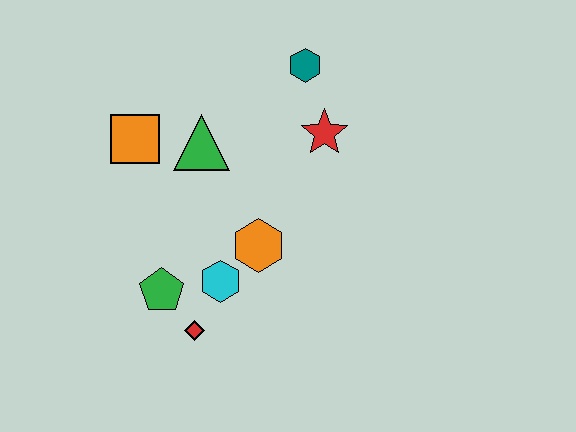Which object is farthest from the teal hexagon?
The red diamond is farthest from the teal hexagon.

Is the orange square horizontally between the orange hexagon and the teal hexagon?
No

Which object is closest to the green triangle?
The orange square is closest to the green triangle.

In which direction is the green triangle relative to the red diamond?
The green triangle is above the red diamond.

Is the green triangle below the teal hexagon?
Yes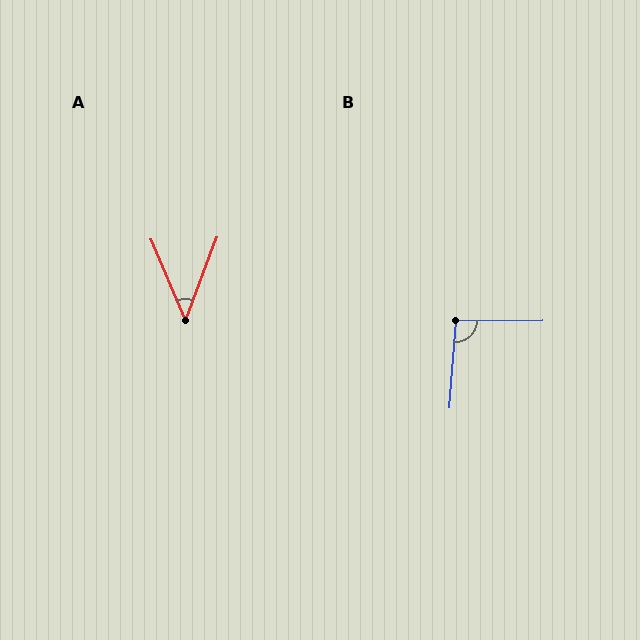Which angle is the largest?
B, at approximately 94 degrees.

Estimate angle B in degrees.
Approximately 94 degrees.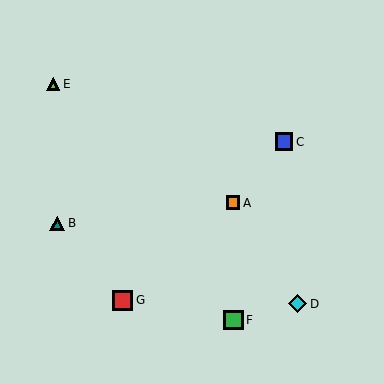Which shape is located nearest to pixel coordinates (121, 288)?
The red square (labeled G) at (123, 300) is nearest to that location.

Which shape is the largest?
The red square (labeled G) is the largest.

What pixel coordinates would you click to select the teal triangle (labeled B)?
Click at (57, 224) to select the teal triangle B.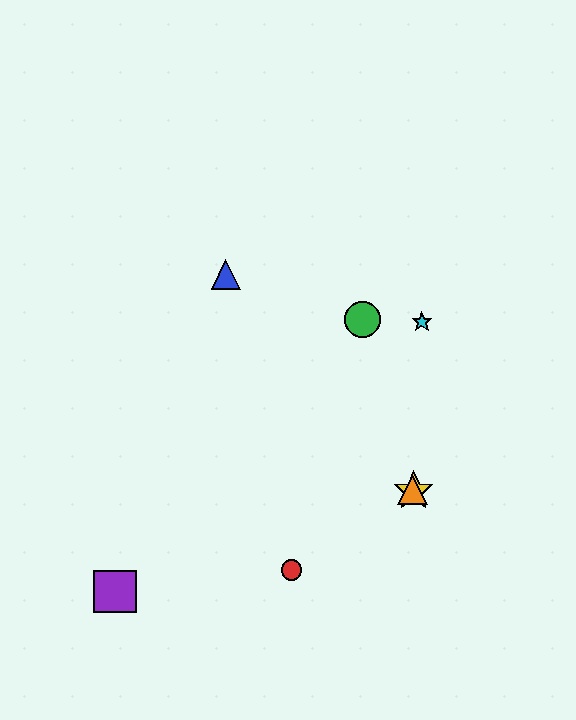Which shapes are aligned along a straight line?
The blue triangle, the yellow star, the orange triangle are aligned along a straight line.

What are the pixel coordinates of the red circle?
The red circle is at (291, 570).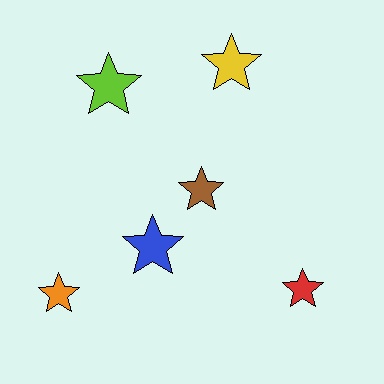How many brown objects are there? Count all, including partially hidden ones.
There is 1 brown object.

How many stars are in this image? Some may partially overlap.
There are 6 stars.